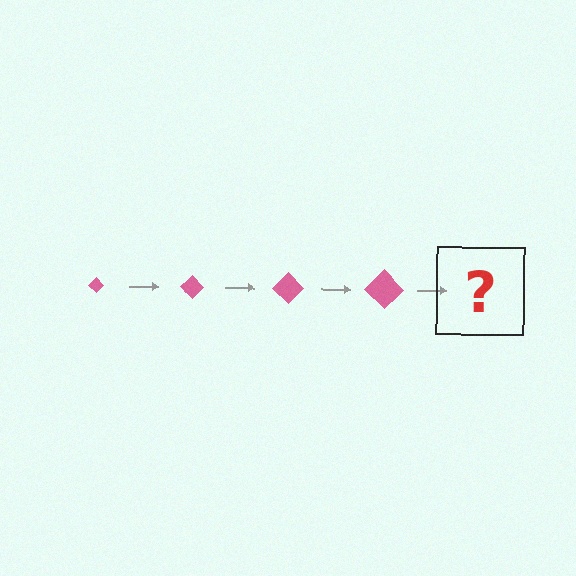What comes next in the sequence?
The next element should be a pink diamond, larger than the previous one.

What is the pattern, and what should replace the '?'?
The pattern is that the diamond gets progressively larger each step. The '?' should be a pink diamond, larger than the previous one.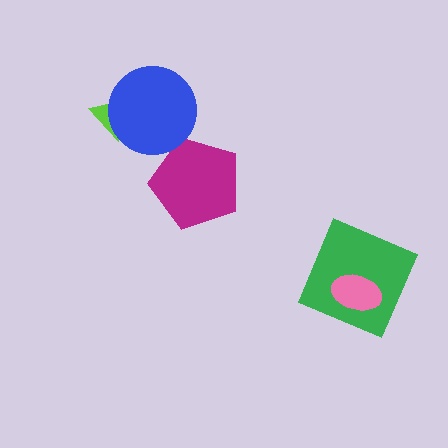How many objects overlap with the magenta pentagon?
0 objects overlap with the magenta pentagon.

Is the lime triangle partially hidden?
Yes, it is partially covered by another shape.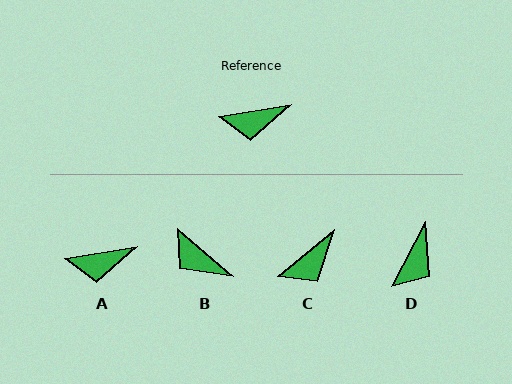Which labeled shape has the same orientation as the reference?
A.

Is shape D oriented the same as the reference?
No, it is off by about 52 degrees.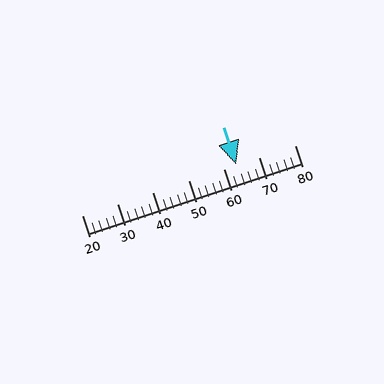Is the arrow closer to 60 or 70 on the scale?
The arrow is closer to 60.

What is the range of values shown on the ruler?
The ruler shows values from 20 to 80.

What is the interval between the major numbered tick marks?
The major tick marks are spaced 10 units apart.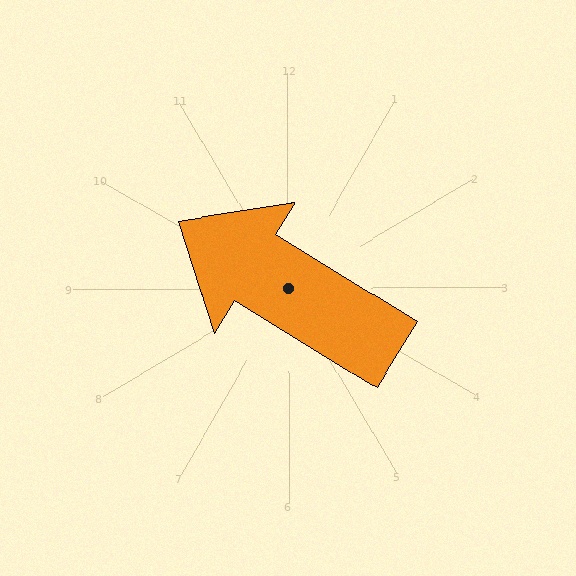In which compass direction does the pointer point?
Northwest.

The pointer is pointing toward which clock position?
Roughly 10 o'clock.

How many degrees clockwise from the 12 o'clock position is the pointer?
Approximately 302 degrees.